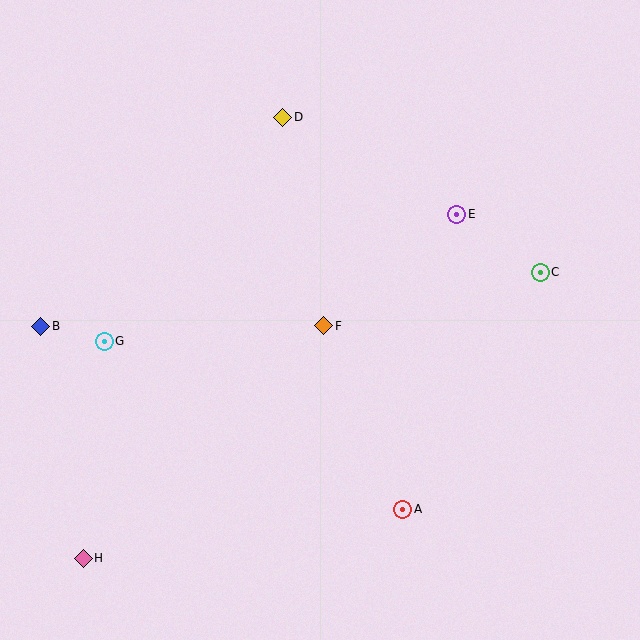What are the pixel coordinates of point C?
Point C is at (540, 272).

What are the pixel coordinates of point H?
Point H is at (83, 558).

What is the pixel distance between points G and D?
The distance between G and D is 287 pixels.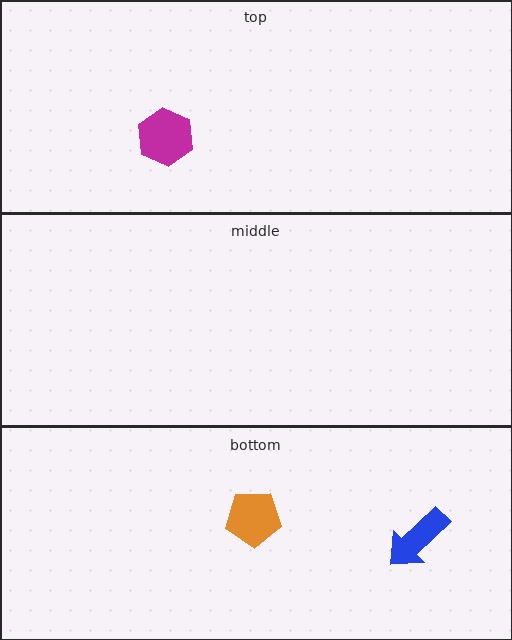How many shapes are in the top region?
1.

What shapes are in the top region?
The magenta hexagon.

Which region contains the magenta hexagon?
The top region.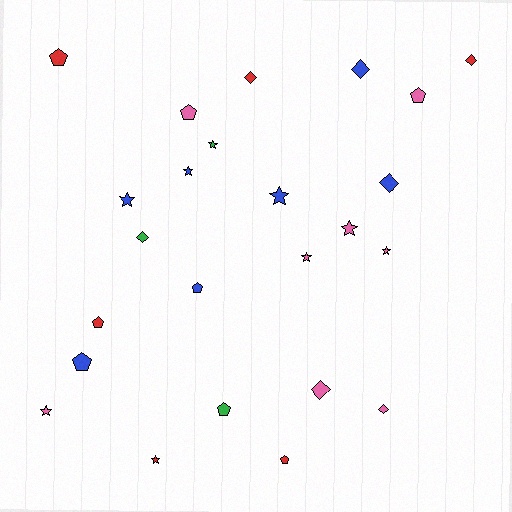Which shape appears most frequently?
Star, with 9 objects.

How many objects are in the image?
There are 24 objects.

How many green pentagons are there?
There is 1 green pentagon.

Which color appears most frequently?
Pink, with 8 objects.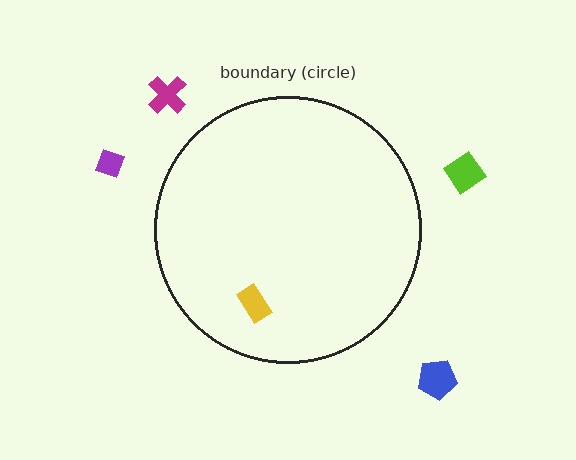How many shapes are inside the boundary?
1 inside, 4 outside.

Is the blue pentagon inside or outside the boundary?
Outside.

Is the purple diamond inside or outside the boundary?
Outside.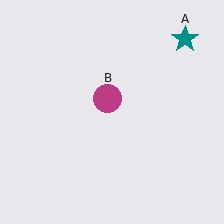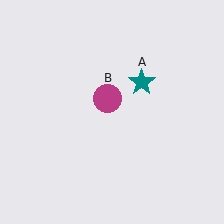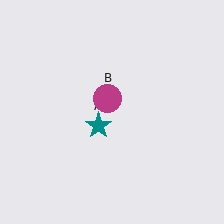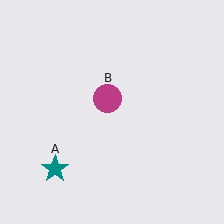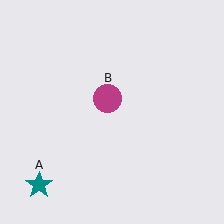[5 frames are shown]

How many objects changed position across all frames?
1 object changed position: teal star (object A).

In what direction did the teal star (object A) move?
The teal star (object A) moved down and to the left.